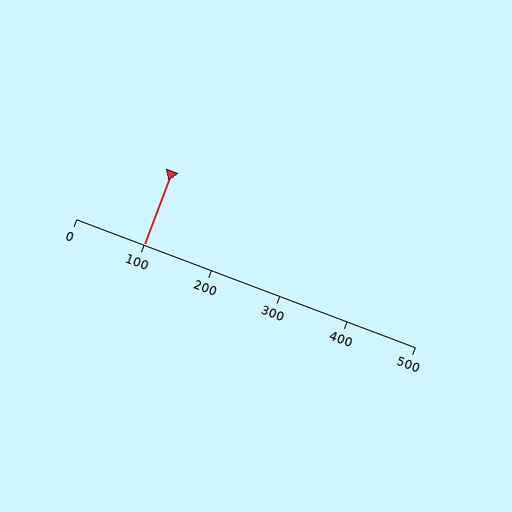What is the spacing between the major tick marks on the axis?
The major ticks are spaced 100 apart.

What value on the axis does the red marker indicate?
The marker indicates approximately 100.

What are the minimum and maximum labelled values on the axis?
The axis runs from 0 to 500.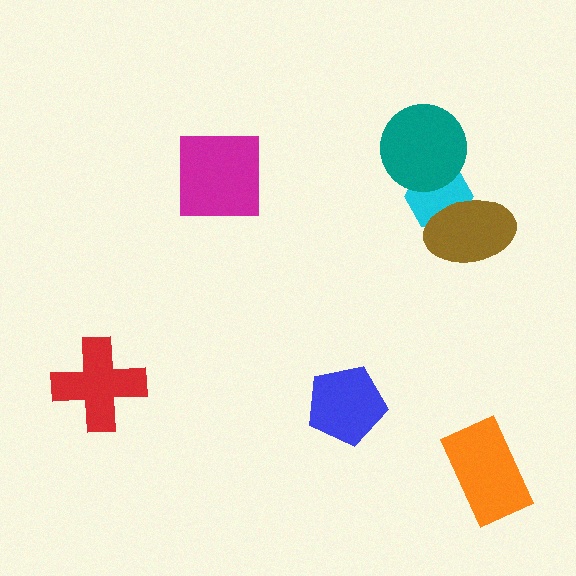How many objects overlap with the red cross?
0 objects overlap with the red cross.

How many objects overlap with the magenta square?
0 objects overlap with the magenta square.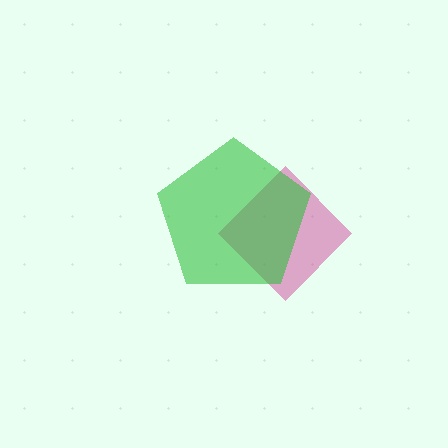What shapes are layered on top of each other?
The layered shapes are: a magenta diamond, a green pentagon.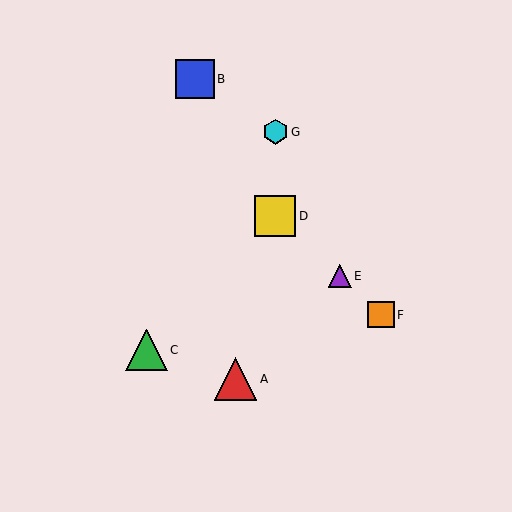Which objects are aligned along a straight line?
Objects D, E, F are aligned along a straight line.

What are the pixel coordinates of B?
Object B is at (195, 79).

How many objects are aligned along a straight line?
3 objects (D, E, F) are aligned along a straight line.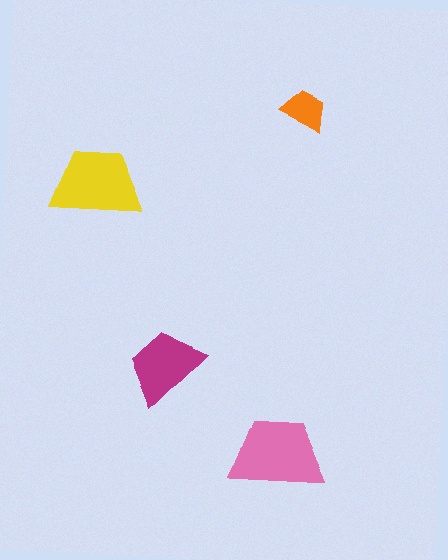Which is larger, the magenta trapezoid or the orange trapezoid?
The magenta one.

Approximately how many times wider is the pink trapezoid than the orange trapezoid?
About 2 times wider.